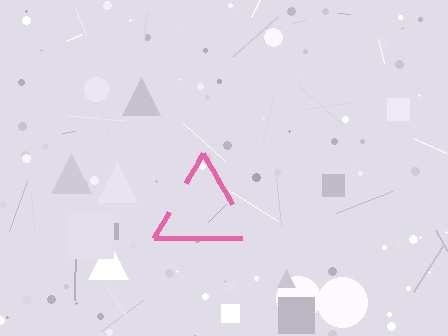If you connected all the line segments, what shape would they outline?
They would outline a triangle.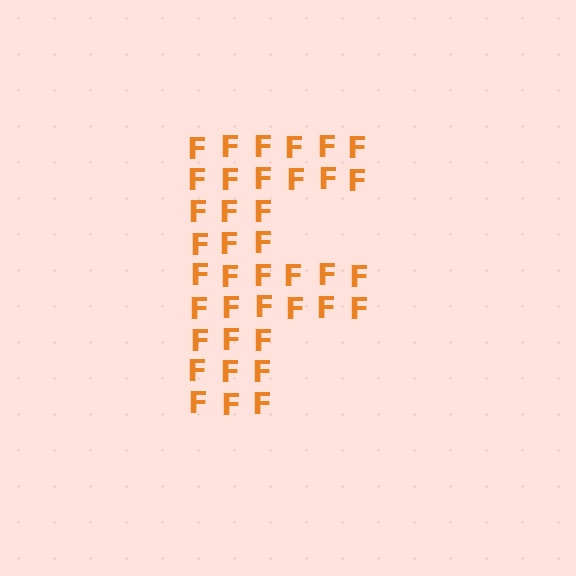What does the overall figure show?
The overall figure shows the letter F.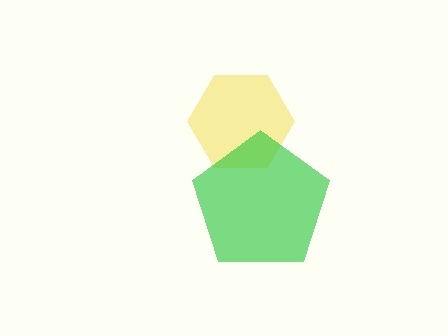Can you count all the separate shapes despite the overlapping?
Yes, there are 2 separate shapes.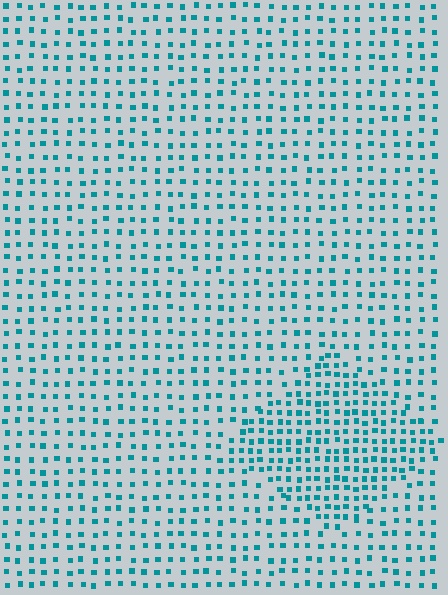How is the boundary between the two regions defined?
The boundary is defined by a change in element density (approximately 1.8x ratio). All elements are the same color, size, and shape.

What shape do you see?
I see a diamond.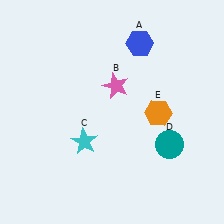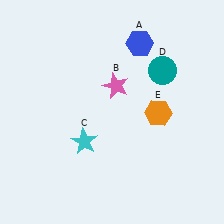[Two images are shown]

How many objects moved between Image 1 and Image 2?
1 object moved between the two images.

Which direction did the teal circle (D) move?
The teal circle (D) moved up.